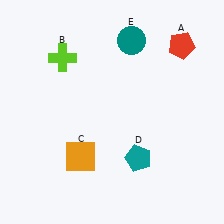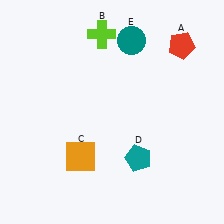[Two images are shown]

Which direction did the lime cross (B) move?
The lime cross (B) moved right.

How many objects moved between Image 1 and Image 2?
1 object moved between the two images.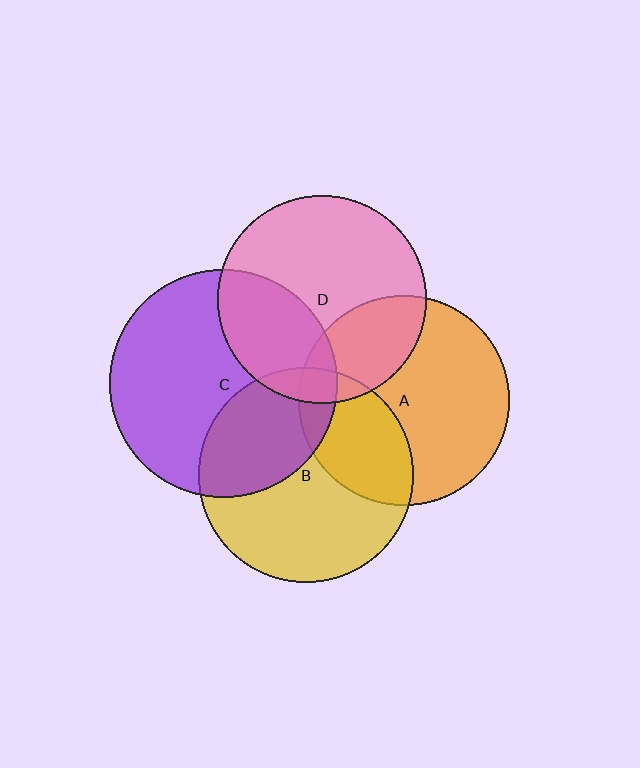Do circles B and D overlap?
Yes.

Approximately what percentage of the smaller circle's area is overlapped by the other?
Approximately 10%.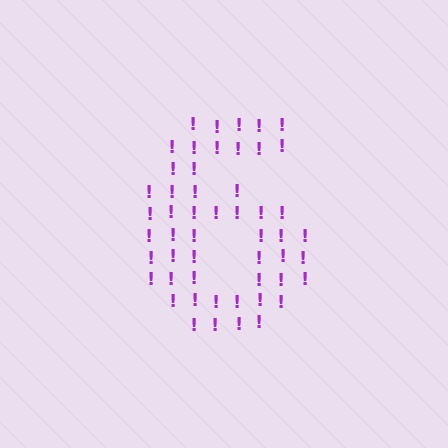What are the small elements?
The small elements are exclamation marks.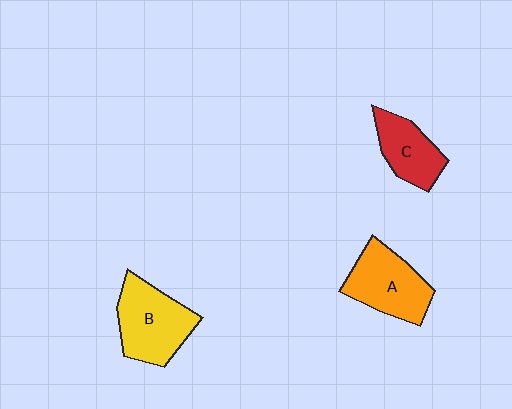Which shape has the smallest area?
Shape C (red).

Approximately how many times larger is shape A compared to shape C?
Approximately 1.3 times.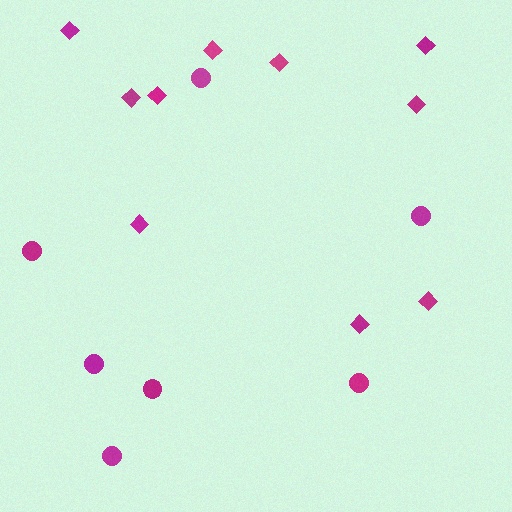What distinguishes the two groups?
There are 2 groups: one group of diamonds (10) and one group of circles (7).